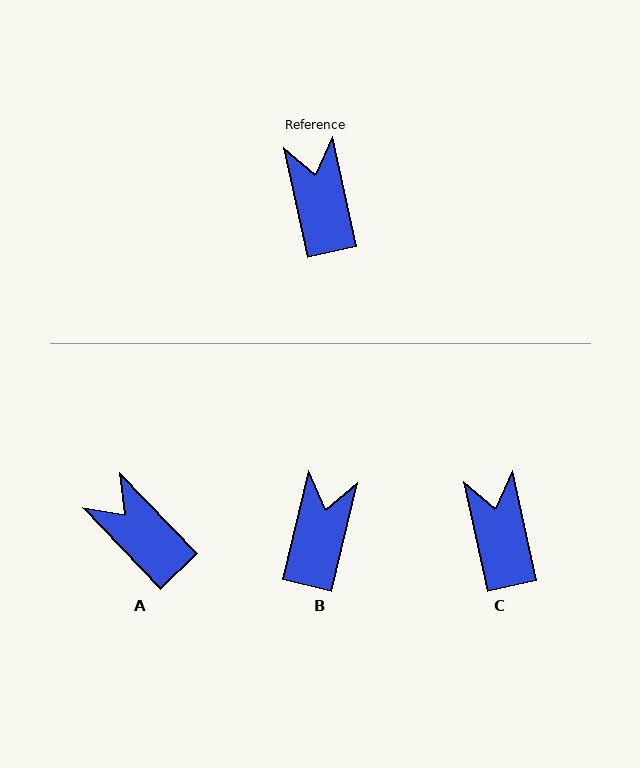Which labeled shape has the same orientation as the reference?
C.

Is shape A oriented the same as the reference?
No, it is off by about 31 degrees.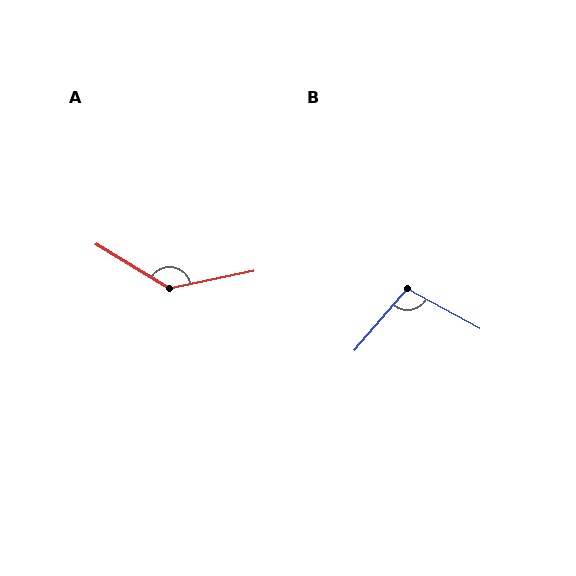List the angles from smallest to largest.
B (102°), A (137°).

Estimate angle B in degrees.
Approximately 102 degrees.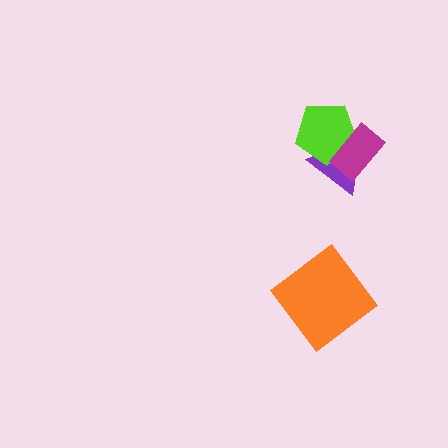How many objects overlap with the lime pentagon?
2 objects overlap with the lime pentagon.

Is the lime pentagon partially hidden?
Yes, it is partially covered by another shape.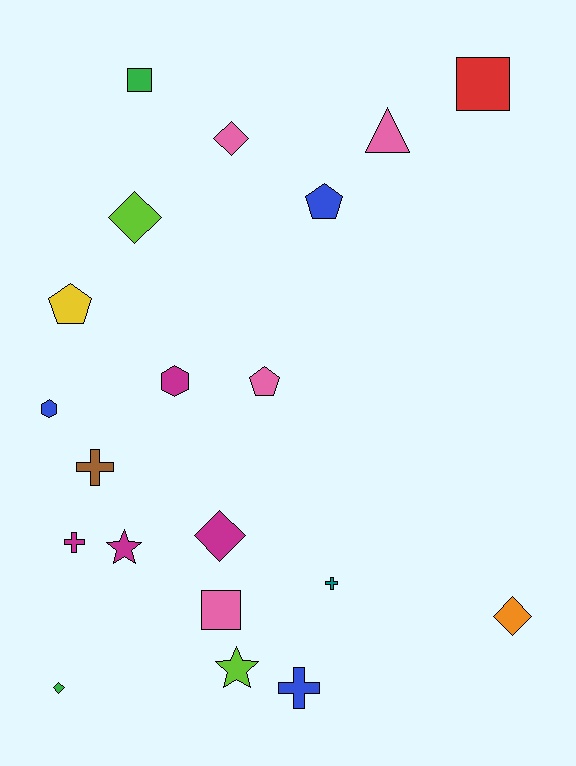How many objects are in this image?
There are 20 objects.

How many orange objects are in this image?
There is 1 orange object.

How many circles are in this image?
There are no circles.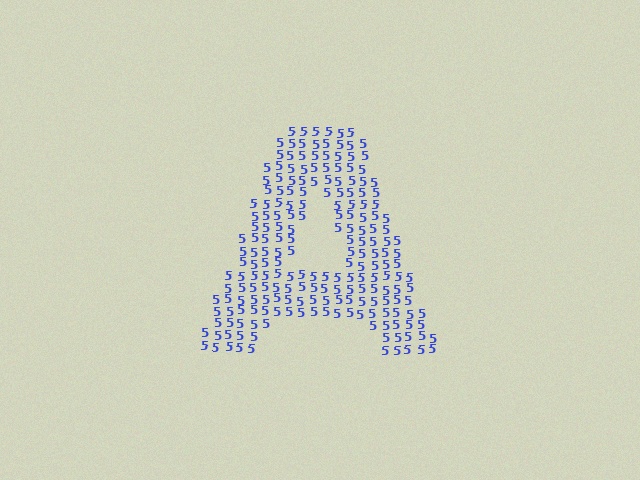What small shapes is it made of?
It is made of small digit 5's.